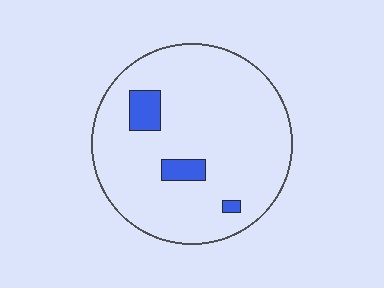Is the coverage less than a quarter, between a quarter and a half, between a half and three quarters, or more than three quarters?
Less than a quarter.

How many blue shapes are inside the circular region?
3.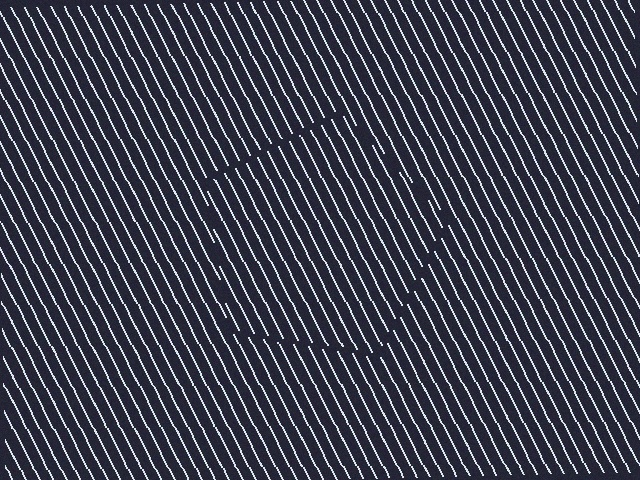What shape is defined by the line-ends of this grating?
An illusory pentagon. The interior of the shape contains the same grating, shifted by half a period — the contour is defined by the phase discontinuity where line-ends from the inner and outer gratings abut.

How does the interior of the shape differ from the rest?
The interior of the shape contains the same grating, shifted by half a period — the contour is defined by the phase discontinuity where line-ends from the inner and outer gratings abut.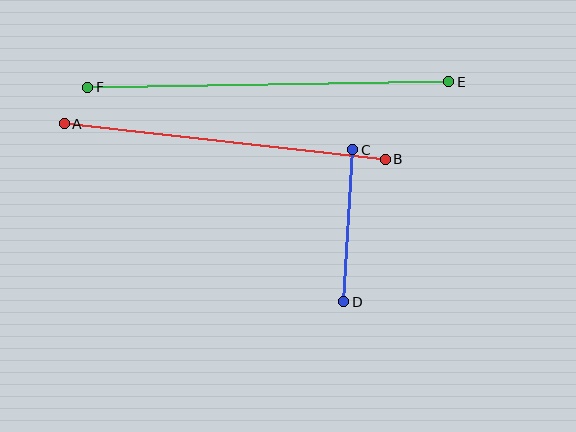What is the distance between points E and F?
The distance is approximately 361 pixels.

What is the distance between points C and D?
The distance is approximately 152 pixels.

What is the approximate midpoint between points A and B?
The midpoint is at approximately (225, 141) pixels.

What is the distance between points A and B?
The distance is approximately 323 pixels.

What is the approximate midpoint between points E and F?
The midpoint is at approximately (268, 85) pixels.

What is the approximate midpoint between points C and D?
The midpoint is at approximately (348, 226) pixels.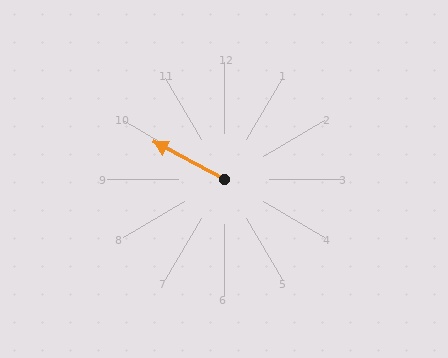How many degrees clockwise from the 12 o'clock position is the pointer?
Approximately 298 degrees.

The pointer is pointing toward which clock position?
Roughly 10 o'clock.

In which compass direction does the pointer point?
Northwest.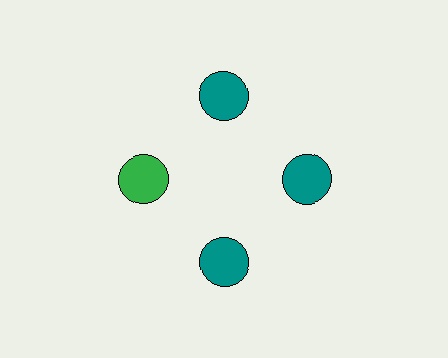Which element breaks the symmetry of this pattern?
The green circle at roughly the 9 o'clock position breaks the symmetry. All other shapes are teal circles.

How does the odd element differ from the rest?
It has a different color: green instead of teal.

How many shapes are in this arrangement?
There are 4 shapes arranged in a ring pattern.